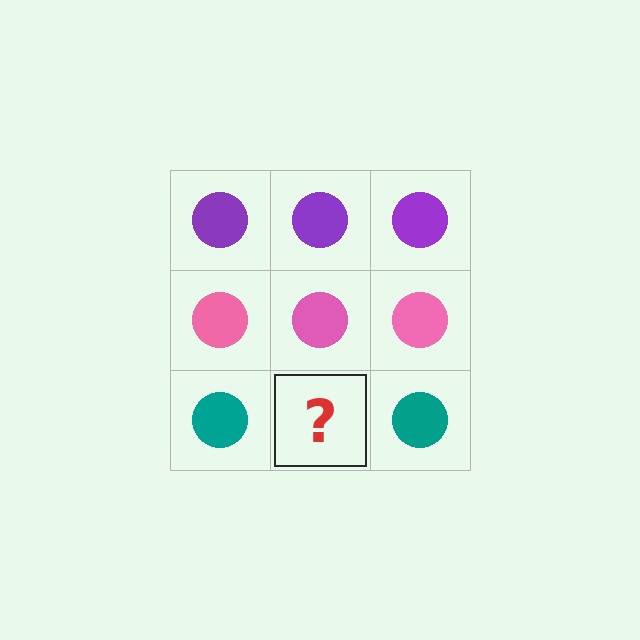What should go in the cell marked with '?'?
The missing cell should contain a teal circle.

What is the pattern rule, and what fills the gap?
The rule is that each row has a consistent color. The gap should be filled with a teal circle.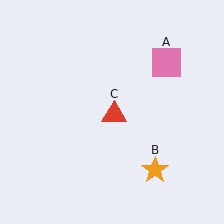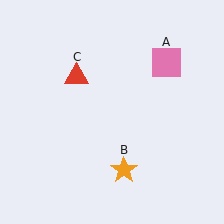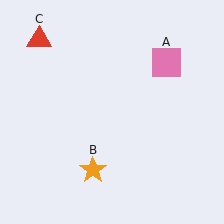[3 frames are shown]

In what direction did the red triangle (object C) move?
The red triangle (object C) moved up and to the left.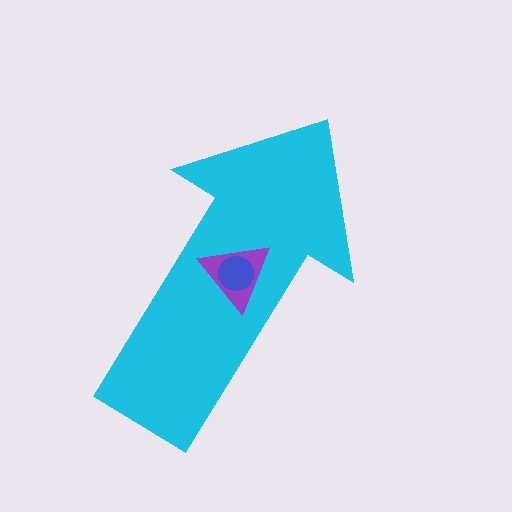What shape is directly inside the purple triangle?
The blue circle.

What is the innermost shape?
The blue circle.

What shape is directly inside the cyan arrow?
The purple triangle.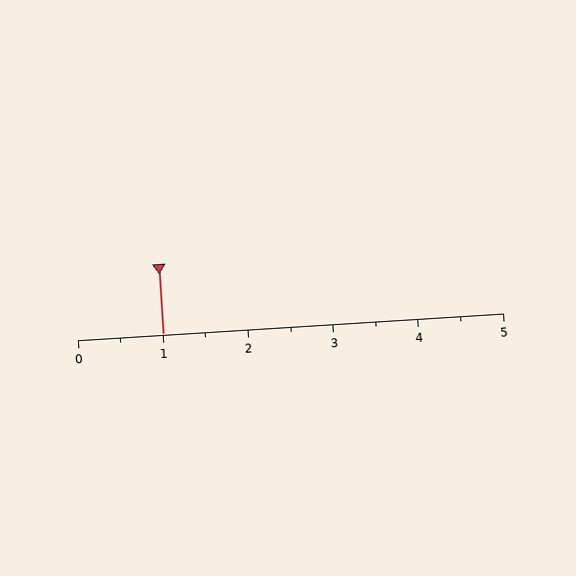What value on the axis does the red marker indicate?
The marker indicates approximately 1.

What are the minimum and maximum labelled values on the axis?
The axis runs from 0 to 5.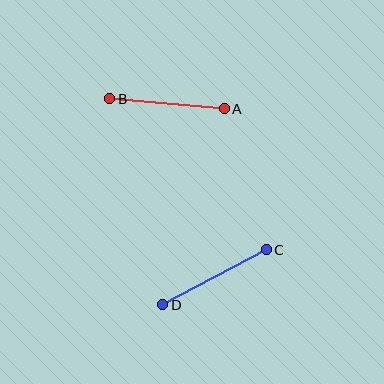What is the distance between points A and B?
The distance is approximately 115 pixels.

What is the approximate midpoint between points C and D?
The midpoint is at approximately (214, 277) pixels.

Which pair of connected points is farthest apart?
Points C and D are farthest apart.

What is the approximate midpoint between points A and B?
The midpoint is at approximately (167, 104) pixels.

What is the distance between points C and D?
The distance is approximately 117 pixels.